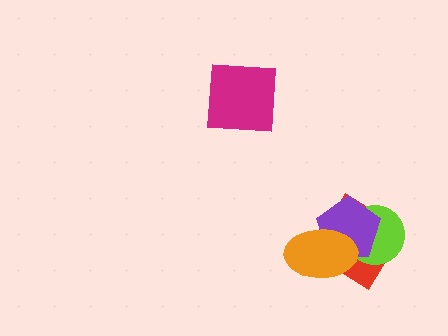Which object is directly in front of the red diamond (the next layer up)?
The lime circle is directly in front of the red diamond.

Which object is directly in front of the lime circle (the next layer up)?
The purple pentagon is directly in front of the lime circle.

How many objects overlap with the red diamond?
3 objects overlap with the red diamond.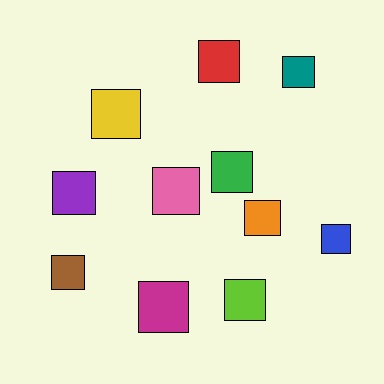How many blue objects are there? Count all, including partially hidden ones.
There is 1 blue object.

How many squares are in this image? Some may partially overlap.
There are 11 squares.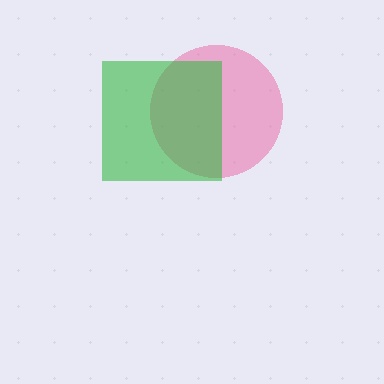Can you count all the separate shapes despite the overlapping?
Yes, there are 2 separate shapes.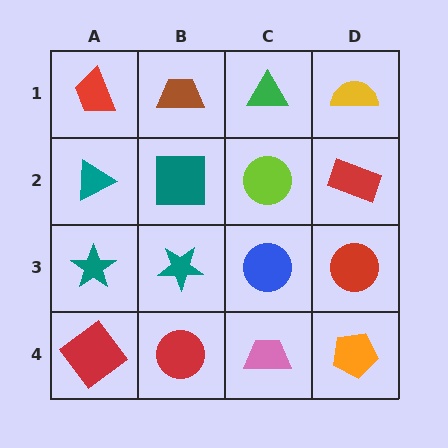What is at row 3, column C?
A blue circle.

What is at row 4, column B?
A red circle.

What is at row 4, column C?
A pink trapezoid.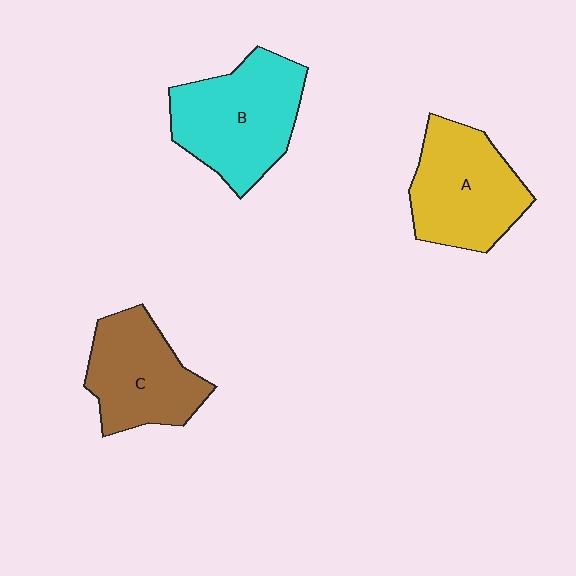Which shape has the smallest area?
Shape C (brown).